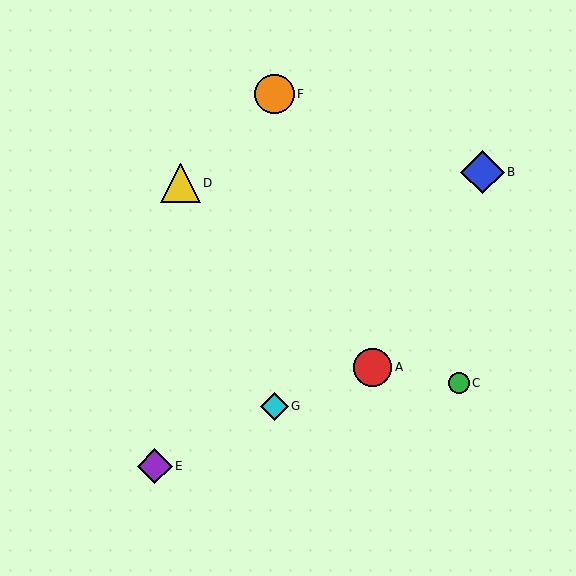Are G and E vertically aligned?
No, G is at x≈275 and E is at x≈155.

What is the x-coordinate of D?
Object D is at x≈181.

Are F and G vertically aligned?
Yes, both are at x≈275.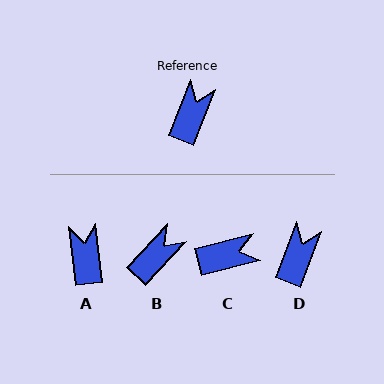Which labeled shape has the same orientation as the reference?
D.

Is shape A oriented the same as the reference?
No, it is off by about 27 degrees.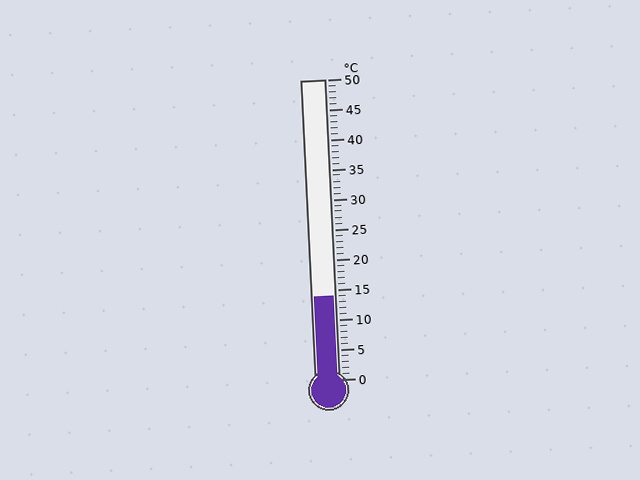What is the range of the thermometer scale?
The thermometer scale ranges from 0°C to 50°C.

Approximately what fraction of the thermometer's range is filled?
The thermometer is filled to approximately 30% of its range.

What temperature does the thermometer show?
The thermometer shows approximately 14°C.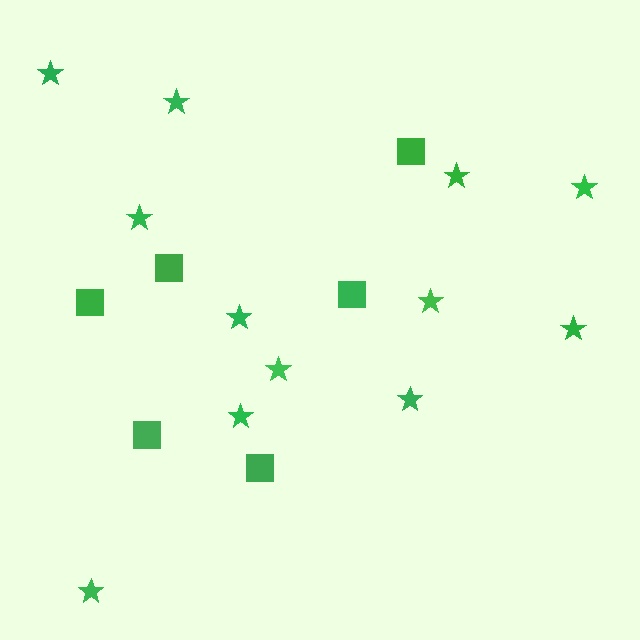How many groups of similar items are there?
There are 2 groups: one group of stars (12) and one group of squares (6).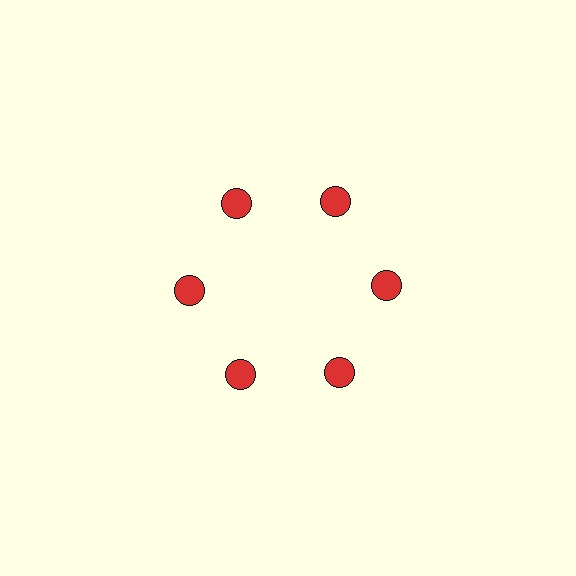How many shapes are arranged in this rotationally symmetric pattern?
There are 6 shapes, arranged in 6 groups of 1.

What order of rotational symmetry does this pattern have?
This pattern has 6-fold rotational symmetry.